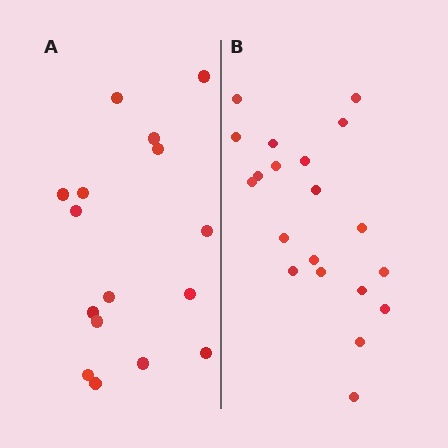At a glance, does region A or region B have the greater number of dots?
Region B (the right region) has more dots.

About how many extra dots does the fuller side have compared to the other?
Region B has about 4 more dots than region A.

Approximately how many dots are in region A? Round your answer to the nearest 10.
About 20 dots. (The exact count is 16, which rounds to 20.)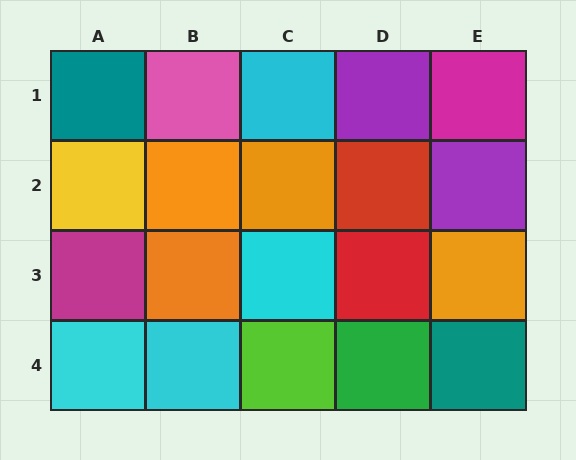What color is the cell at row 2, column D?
Red.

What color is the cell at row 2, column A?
Yellow.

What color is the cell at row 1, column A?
Teal.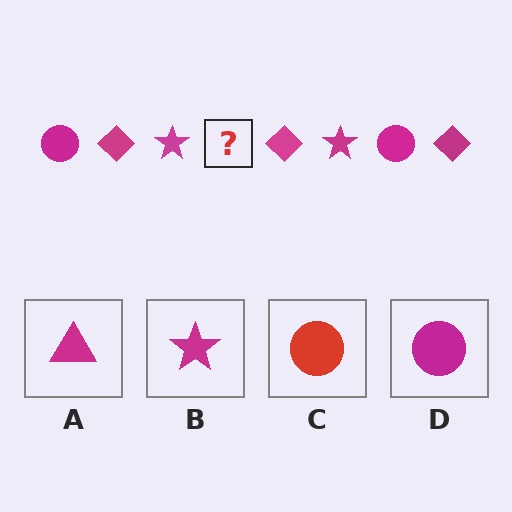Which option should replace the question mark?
Option D.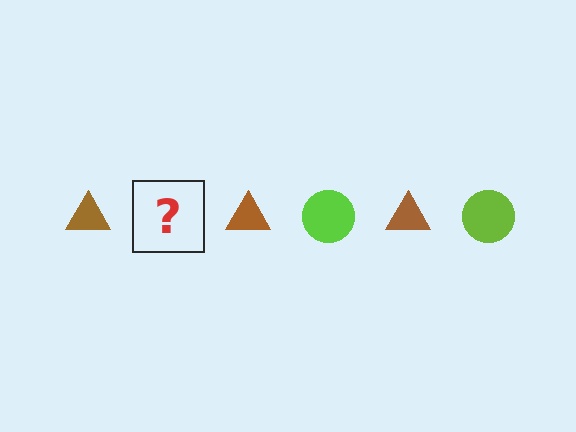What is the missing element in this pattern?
The missing element is a lime circle.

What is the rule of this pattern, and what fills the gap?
The rule is that the pattern alternates between brown triangle and lime circle. The gap should be filled with a lime circle.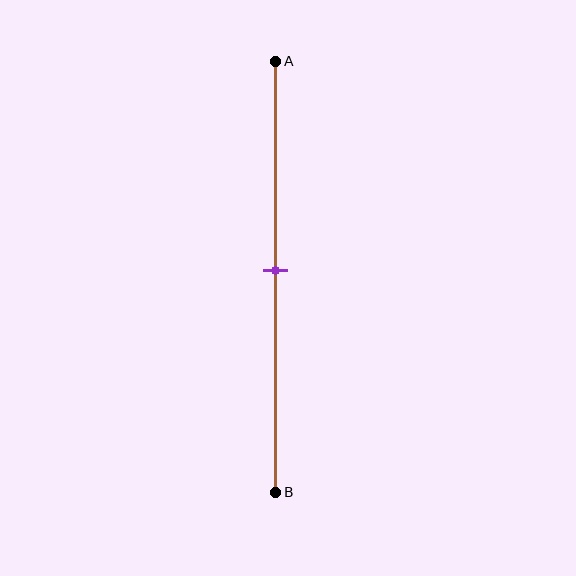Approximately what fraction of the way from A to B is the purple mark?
The purple mark is approximately 50% of the way from A to B.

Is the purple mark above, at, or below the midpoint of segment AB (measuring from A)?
The purple mark is approximately at the midpoint of segment AB.